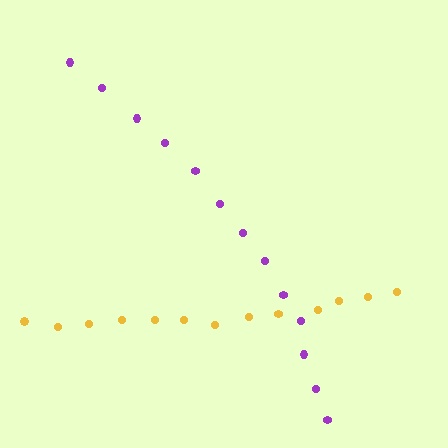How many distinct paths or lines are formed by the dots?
There are 2 distinct paths.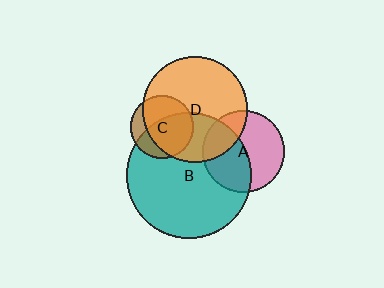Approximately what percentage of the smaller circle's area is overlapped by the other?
Approximately 75%.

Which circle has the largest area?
Circle B (teal).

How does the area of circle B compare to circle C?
Approximately 4.0 times.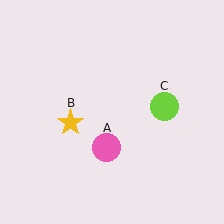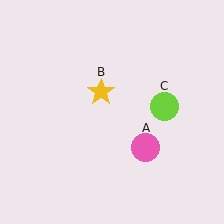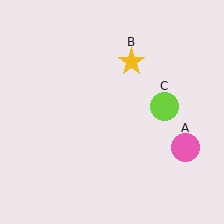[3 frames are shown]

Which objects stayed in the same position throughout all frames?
Lime circle (object C) remained stationary.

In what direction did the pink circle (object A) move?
The pink circle (object A) moved right.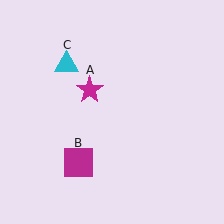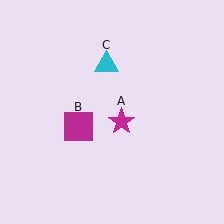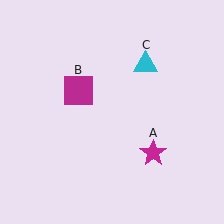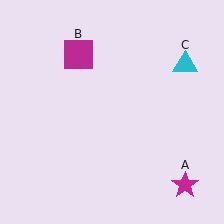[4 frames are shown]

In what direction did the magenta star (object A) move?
The magenta star (object A) moved down and to the right.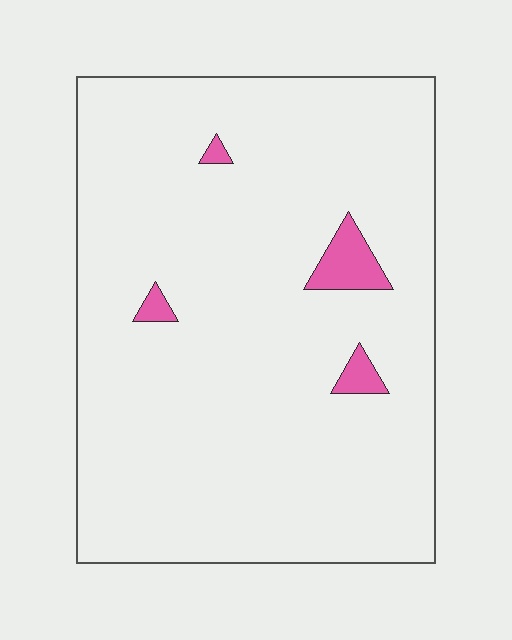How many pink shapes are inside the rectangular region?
4.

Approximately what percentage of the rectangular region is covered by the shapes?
Approximately 5%.